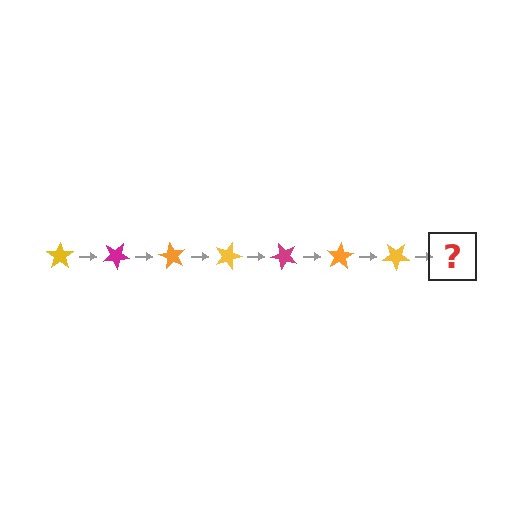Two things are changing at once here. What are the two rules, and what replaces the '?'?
The two rules are that it rotates 30 degrees each step and the color cycles through yellow, magenta, and orange. The '?' should be a magenta star, rotated 210 degrees from the start.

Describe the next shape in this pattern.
It should be a magenta star, rotated 210 degrees from the start.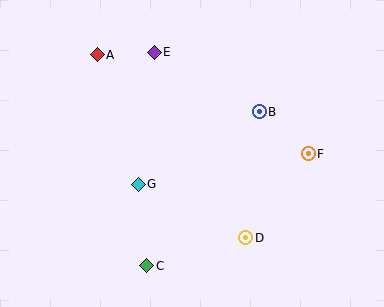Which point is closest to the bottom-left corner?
Point C is closest to the bottom-left corner.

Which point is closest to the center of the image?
Point G at (138, 184) is closest to the center.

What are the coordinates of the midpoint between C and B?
The midpoint between C and B is at (203, 189).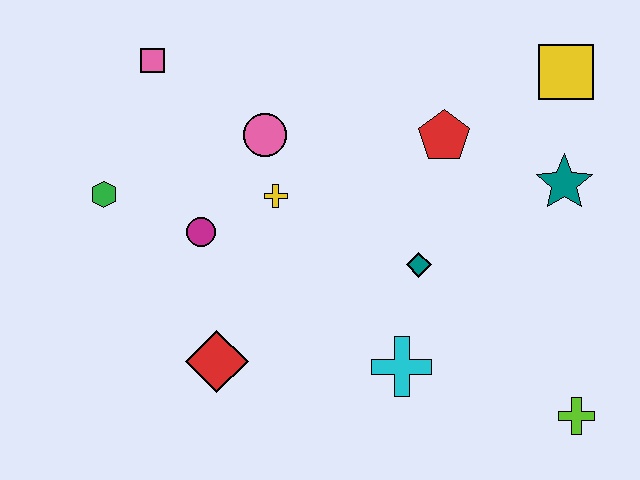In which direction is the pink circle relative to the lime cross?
The pink circle is to the left of the lime cross.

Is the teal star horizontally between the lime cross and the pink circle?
Yes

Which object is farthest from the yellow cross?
The lime cross is farthest from the yellow cross.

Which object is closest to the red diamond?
The magenta circle is closest to the red diamond.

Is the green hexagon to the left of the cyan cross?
Yes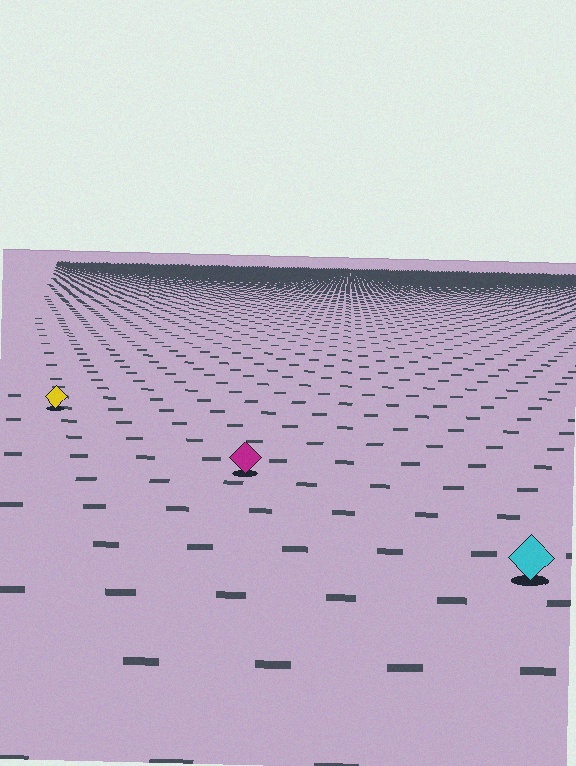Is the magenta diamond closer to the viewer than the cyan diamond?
No. The cyan diamond is closer — you can tell from the texture gradient: the ground texture is coarser near it.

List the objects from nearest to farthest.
From nearest to farthest: the cyan diamond, the magenta diamond, the yellow diamond.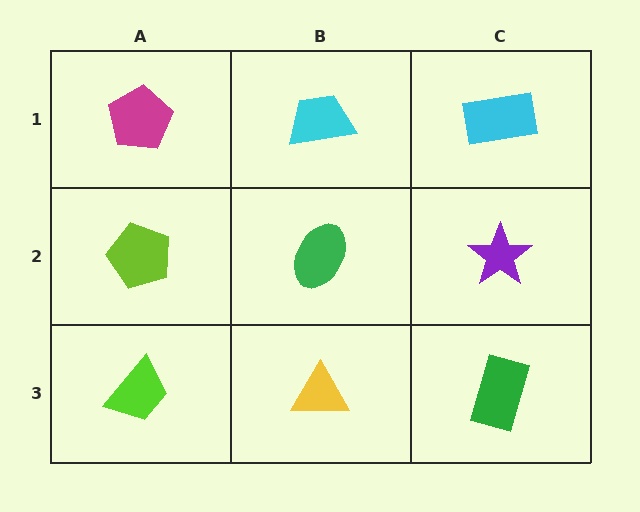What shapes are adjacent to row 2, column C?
A cyan rectangle (row 1, column C), a green rectangle (row 3, column C), a green ellipse (row 2, column B).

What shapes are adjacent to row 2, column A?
A magenta pentagon (row 1, column A), a lime trapezoid (row 3, column A), a green ellipse (row 2, column B).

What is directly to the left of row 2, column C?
A green ellipse.